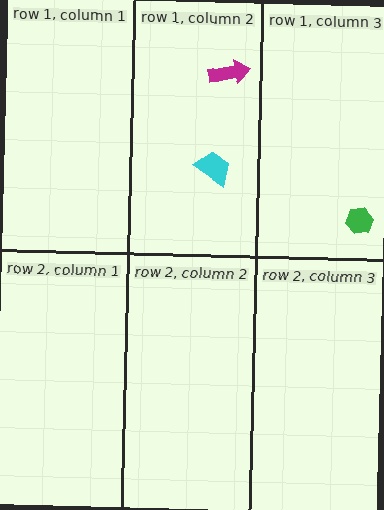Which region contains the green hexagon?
The row 1, column 3 region.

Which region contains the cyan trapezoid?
The row 1, column 2 region.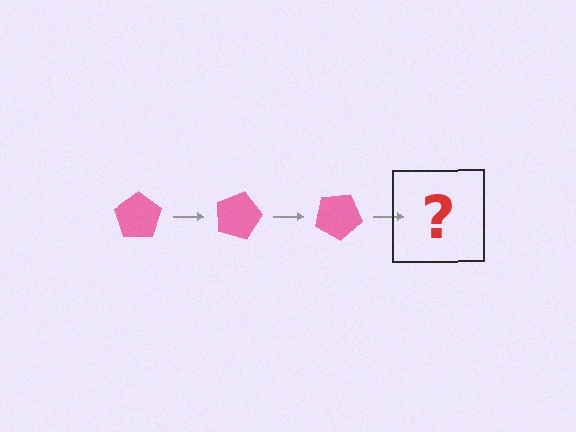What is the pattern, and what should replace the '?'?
The pattern is that the pentagon rotates 15 degrees each step. The '?' should be a pink pentagon rotated 45 degrees.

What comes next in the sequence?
The next element should be a pink pentagon rotated 45 degrees.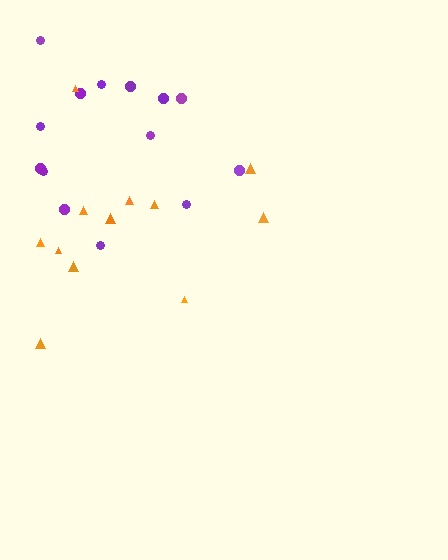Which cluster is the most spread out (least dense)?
Orange.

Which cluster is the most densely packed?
Purple.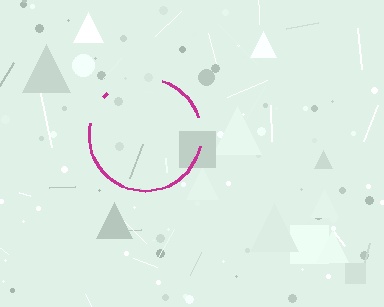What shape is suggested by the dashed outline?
The dashed outline suggests a circle.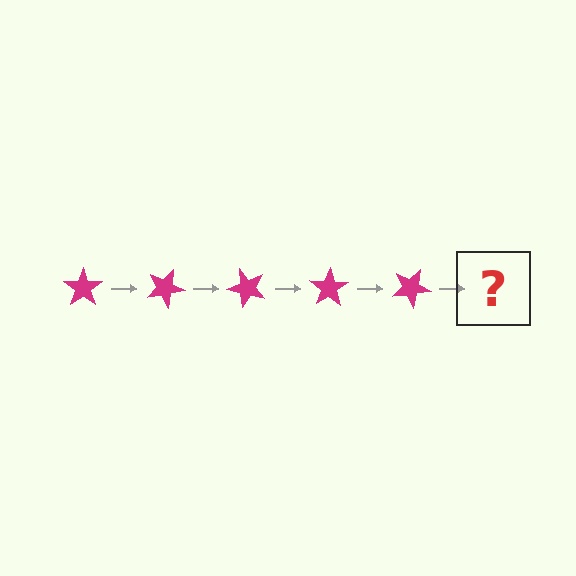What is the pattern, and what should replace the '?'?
The pattern is that the star rotates 25 degrees each step. The '?' should be a magenta star rotated 125 degrees.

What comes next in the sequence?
The next element should be a magenta star rotated 125 degrees.